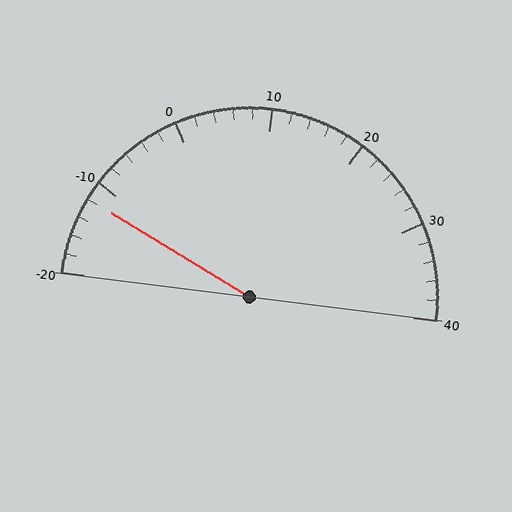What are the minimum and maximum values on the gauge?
The gauge ranges from -20 to 40.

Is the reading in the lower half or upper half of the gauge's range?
The reading is in the lower half of the range (-20 to 40).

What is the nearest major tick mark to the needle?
The nearest major tick mark is -10.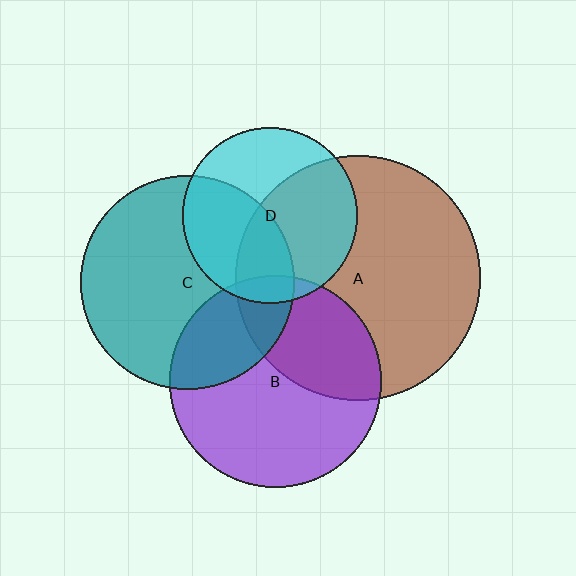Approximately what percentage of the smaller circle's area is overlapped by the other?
Approximately 40%.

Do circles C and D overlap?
Yes.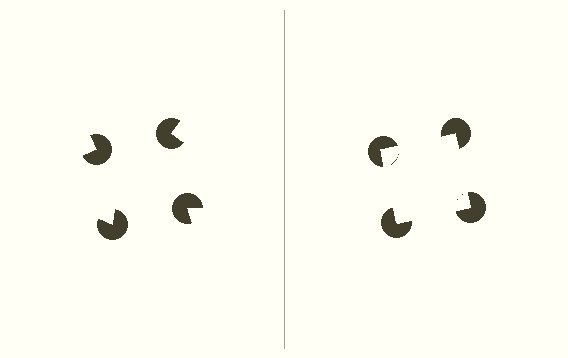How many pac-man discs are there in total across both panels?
8 — 4 on each side.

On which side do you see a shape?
An illusory square appears on the right side. On the left side the wedge cuts are rotated, so no coherent shape forms.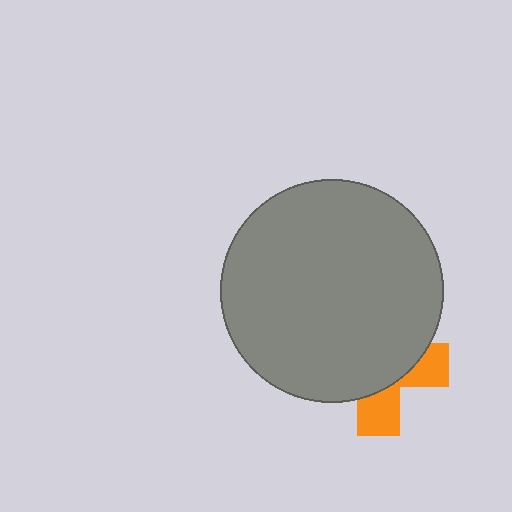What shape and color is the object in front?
The object in front is a gray circle.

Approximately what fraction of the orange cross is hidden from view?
Roughly 68% of the orange cross is hidden behind the gray circle.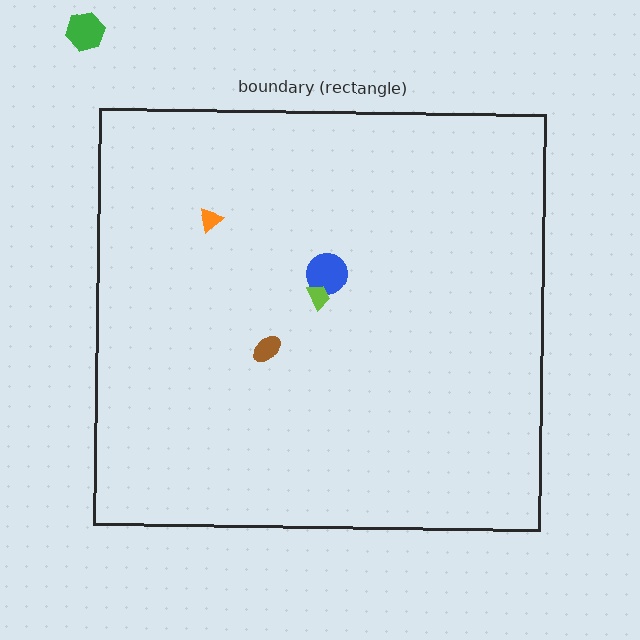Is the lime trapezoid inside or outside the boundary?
Inside.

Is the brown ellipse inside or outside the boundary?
Inside.